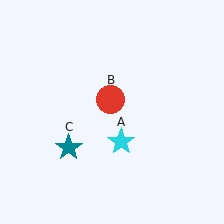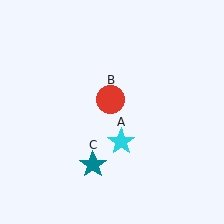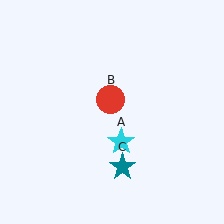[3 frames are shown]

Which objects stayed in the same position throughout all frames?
Cyan star (object A) and red circle (object B) remained stationary.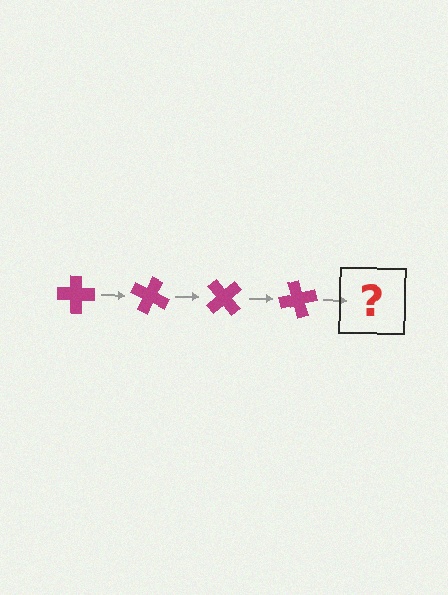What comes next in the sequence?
The next element should be a magenta cross rotated 100 degrees.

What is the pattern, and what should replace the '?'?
The pattern is that the cross rotates 25 degrees each step. The '?' should be a magenta cross rotated 100 degrees.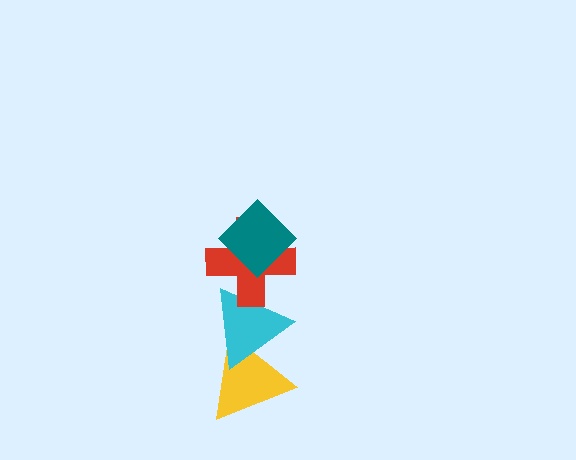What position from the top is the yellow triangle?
The yellow triangle is 4th from the top.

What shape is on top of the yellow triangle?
The cyan triangle is on top of the yellow triangle.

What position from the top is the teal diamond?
The teal diamond is 1st from the top.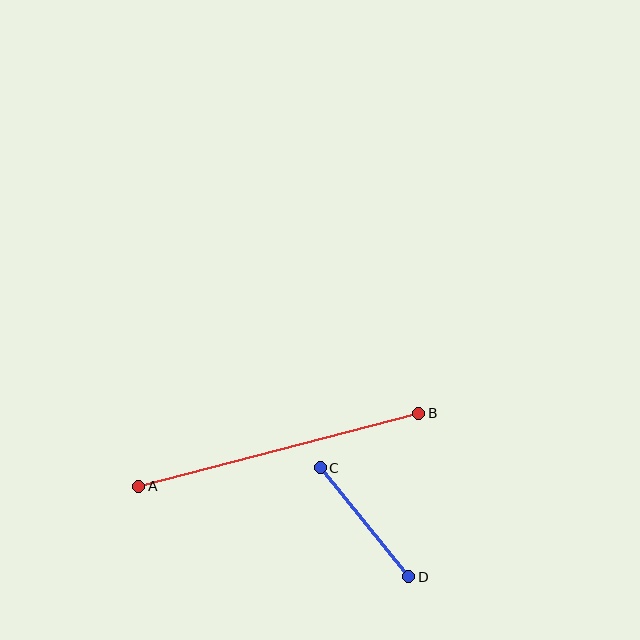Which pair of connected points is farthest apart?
Points A and B are farthest apart.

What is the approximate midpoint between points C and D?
The midpoint is at approximately (364, 522) pixels.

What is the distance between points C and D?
The distance is approximately 140 pixels.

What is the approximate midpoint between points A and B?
The midpoint is at approximately (279, 450) pixels.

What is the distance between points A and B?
The distance is approximately 289 pixels.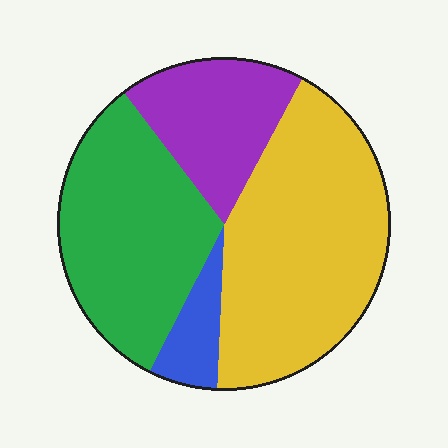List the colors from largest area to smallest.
From largest to smallest: yellow, green, purple, blue.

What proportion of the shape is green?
Green takes up about one third (1/3) of the shape.